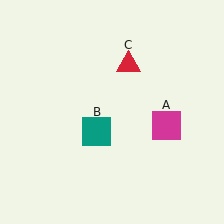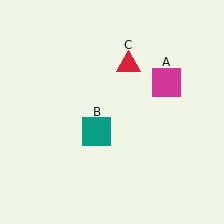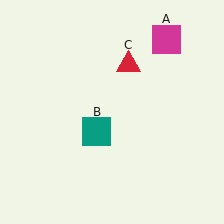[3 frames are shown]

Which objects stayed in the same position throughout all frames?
Teal square (object B) and red triangle (object C) remained stationary.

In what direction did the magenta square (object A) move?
The magenta square (object A) moved up.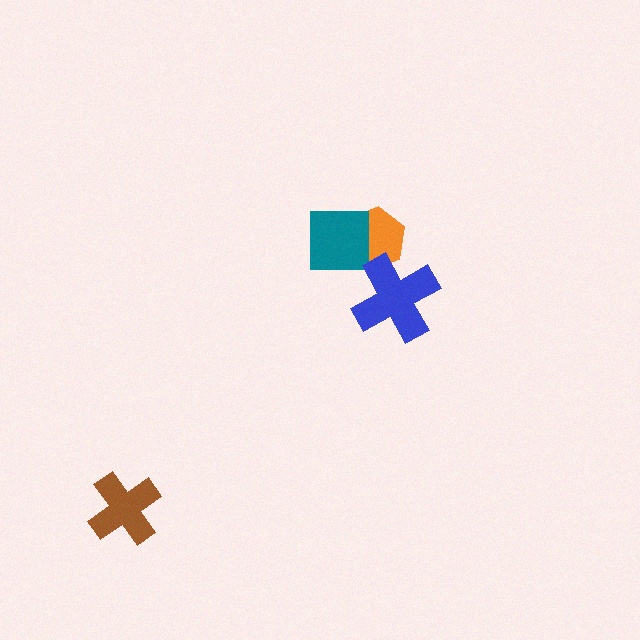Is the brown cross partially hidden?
No, no other shape covers it.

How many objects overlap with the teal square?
1 object overlaps with the teal square.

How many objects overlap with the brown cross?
0 objects overlap with the brown cross.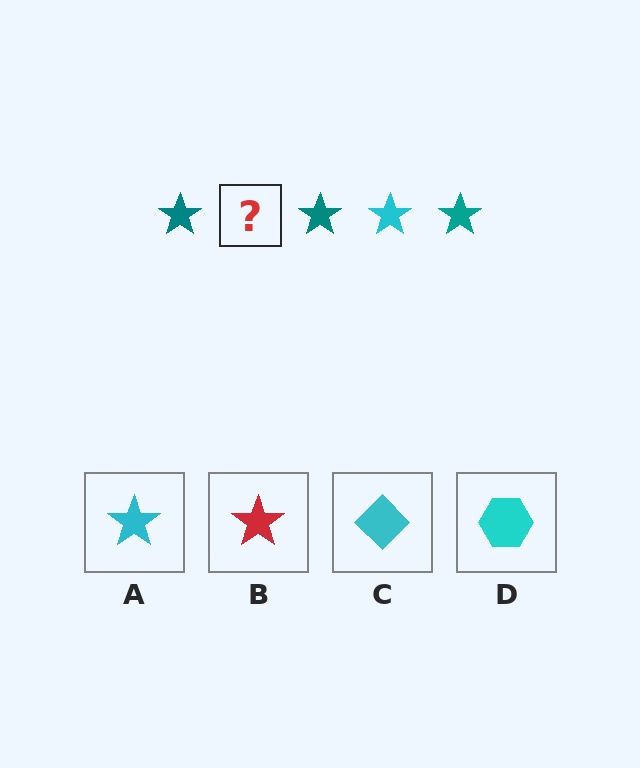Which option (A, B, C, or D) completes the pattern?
A.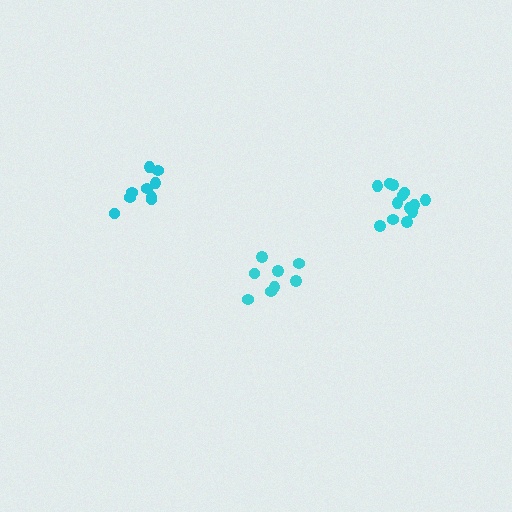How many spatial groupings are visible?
There are 3 spatial groupings.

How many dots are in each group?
Group 1: 9 dots, Group 2: 13 dots, Group 3: 8 dots (30 total).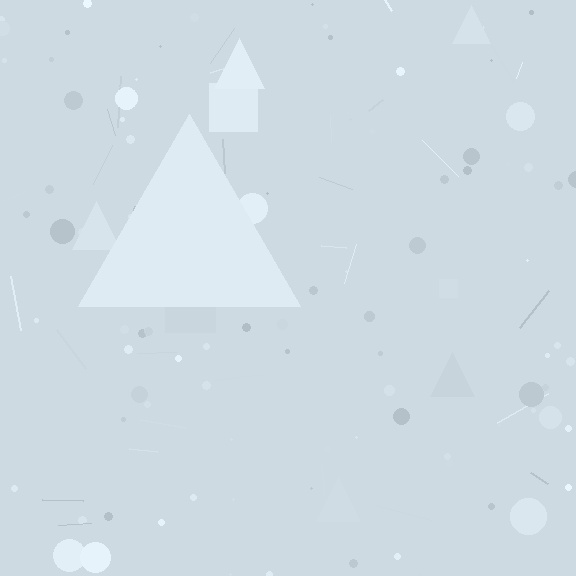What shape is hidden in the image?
A triangle is hidden in the image.